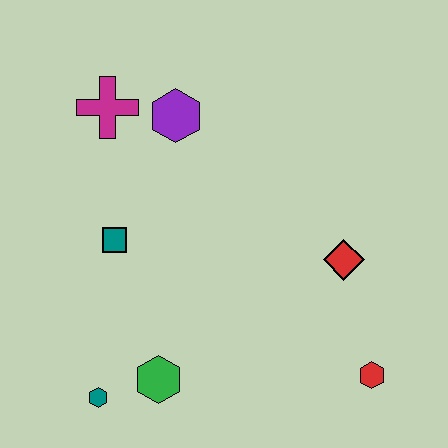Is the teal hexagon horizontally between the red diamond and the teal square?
No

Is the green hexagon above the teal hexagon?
Yes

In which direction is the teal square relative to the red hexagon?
The teal square is to the left of the red hexagon.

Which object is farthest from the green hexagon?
The magenta cross is farthest from the green hexagon.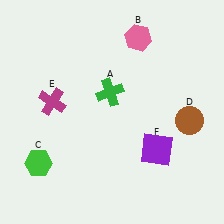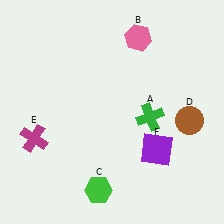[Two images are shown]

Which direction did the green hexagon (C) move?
The green hexagon (C) moved right.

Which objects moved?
The objects that moved are: the green cross (A), the green hexagon (C), the magenta cross (E).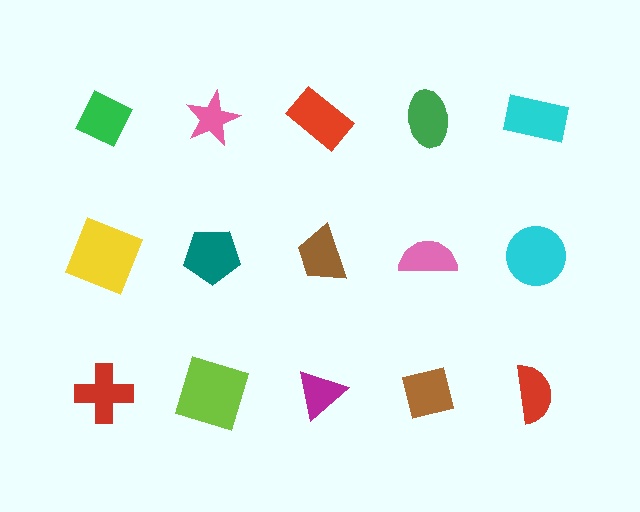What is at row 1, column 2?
A pink star.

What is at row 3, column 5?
A red semicircle.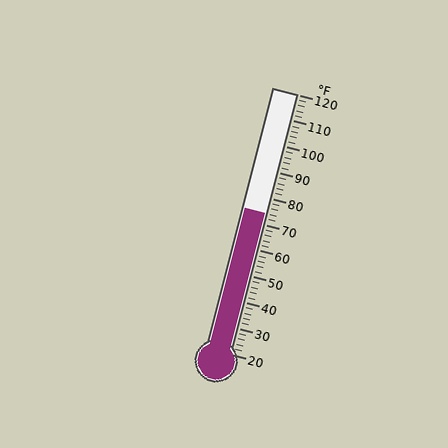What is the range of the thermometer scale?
The thermometer scale ranges from 20°F to 120°F.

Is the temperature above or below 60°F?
The temperature is above 60°F.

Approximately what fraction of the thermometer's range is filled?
The thermometer is filled to approximately 55% of its range.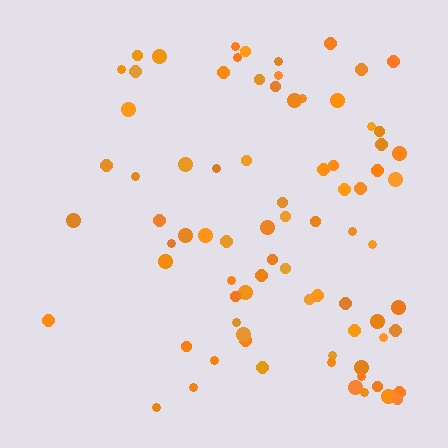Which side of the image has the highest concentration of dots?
The right.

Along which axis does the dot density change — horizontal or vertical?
Horizontal.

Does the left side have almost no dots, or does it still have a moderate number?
Still a moderate number, just noticeably fewer than the right.